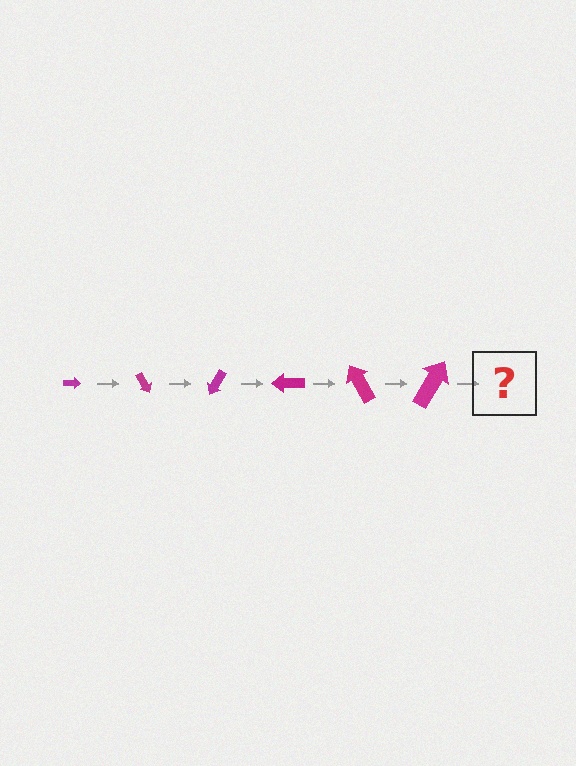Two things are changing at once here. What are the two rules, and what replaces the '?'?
The two rules are that the arrow grows larger each step and it rotates 60 degrees each step. The '?' should be an arrow, larger than the previous one and rotated 360 degrees from the start.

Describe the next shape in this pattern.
It should be an arrow, larger than the previous one and rotated 360 degrees from the start.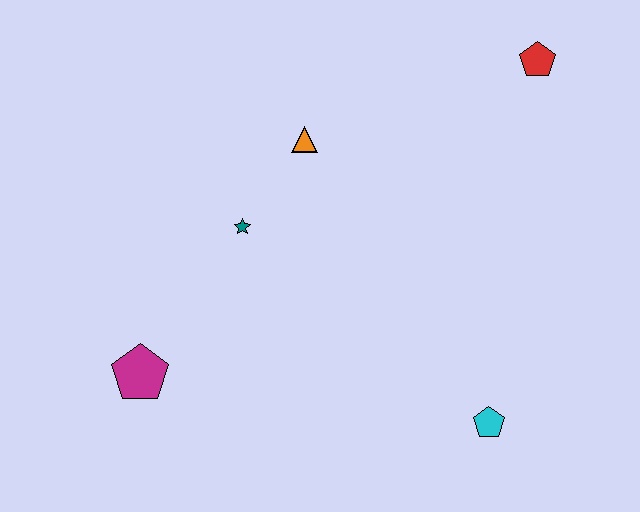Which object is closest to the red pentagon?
The orange triangle is closest to the red pentagon.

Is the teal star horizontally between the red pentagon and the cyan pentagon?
No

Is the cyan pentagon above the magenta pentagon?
No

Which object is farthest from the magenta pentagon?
The red pentagon is farthest from the magenta pentagon.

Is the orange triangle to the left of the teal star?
No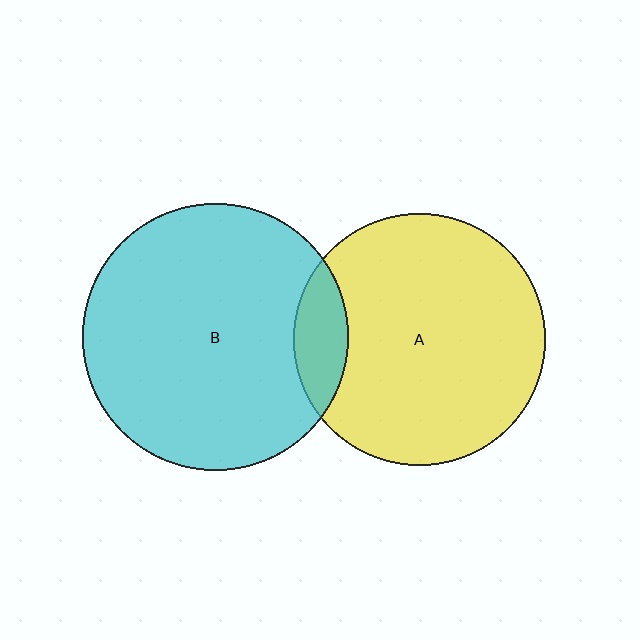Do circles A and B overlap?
Yes.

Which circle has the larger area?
Circle B (cyan).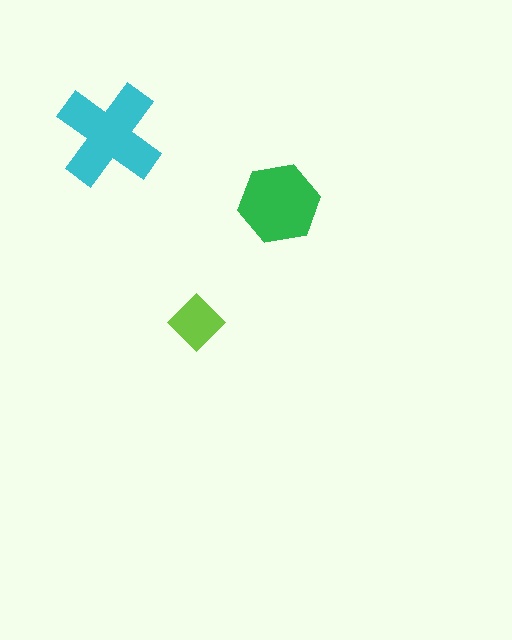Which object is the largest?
The cyan cross.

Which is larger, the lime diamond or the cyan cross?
The cyan cross.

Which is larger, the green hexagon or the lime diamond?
The green hexagon.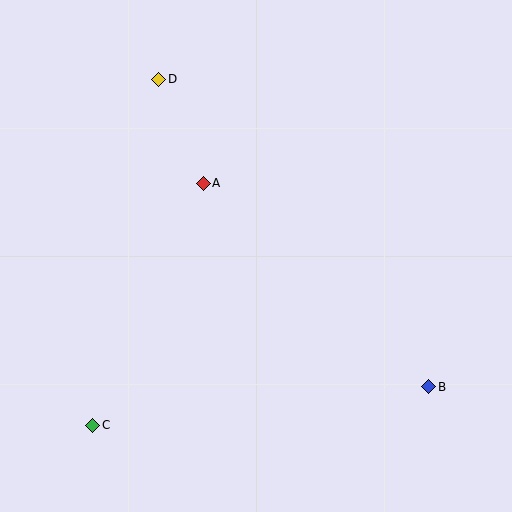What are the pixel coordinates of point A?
Point A is at (203, 183).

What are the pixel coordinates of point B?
Point B is at (429, 387).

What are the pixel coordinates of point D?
Point D is at (159, 79).